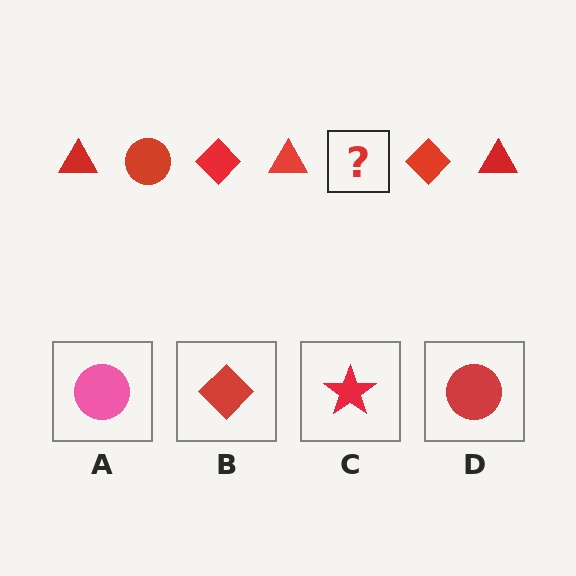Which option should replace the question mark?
Option D.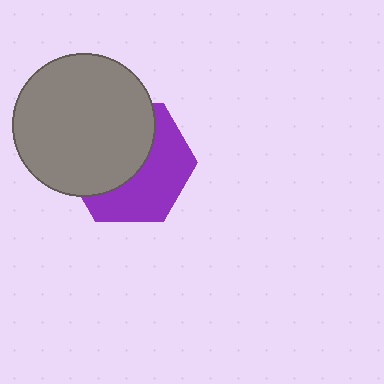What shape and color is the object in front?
The object in front is a gray circle.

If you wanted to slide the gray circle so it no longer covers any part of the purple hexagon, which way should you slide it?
Slide it toward the upper-left — that is the most direct way to separate the two shapes.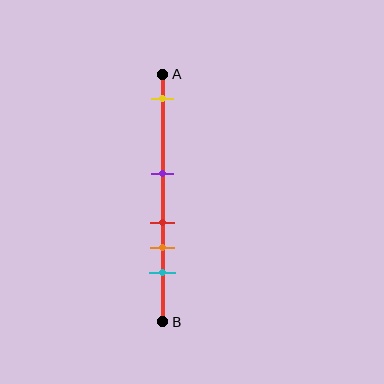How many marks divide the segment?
There are 5 marks dividing the segment.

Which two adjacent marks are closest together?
The red and orange marks are the closest adjacent pair.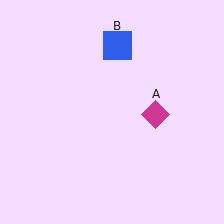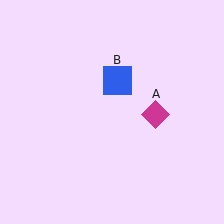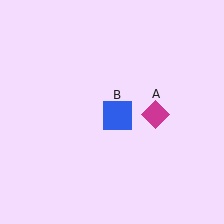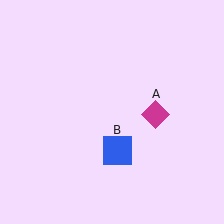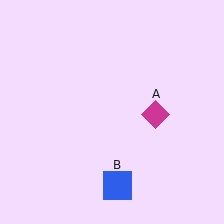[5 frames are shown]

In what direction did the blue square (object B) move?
The blue square (object B) moved down.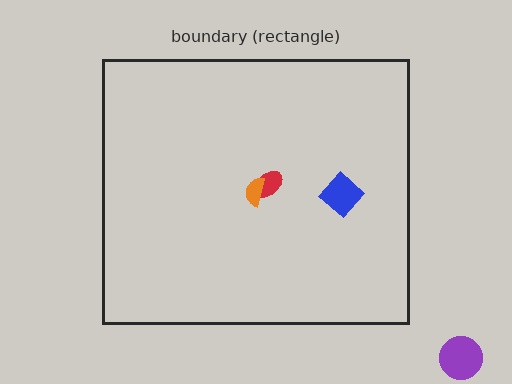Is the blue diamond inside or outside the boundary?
Inside.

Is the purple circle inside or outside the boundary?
Outside.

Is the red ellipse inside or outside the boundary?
Inside.